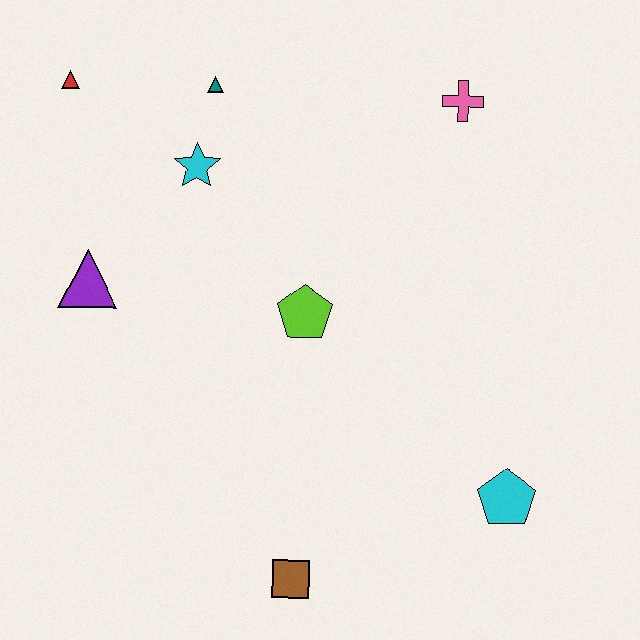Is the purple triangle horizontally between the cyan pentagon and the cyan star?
No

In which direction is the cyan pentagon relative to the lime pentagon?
The cyan pentagon is to the right of the lime pentagon.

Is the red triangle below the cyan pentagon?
No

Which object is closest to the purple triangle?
The cyan star is closest to the purple triangle.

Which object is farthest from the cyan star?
The cyan pentagon is farthest from the cyan star.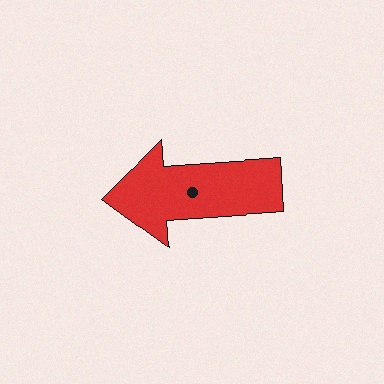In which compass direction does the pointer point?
West.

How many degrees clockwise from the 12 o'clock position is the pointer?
Approximately 266 degrees.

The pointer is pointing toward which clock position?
Roughly 9 o'clock.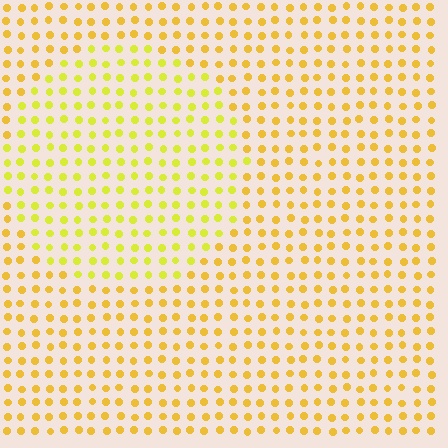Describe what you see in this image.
The image is filled with small yellow elements in a uniform arrangement. A circle-shaped region is visible where the elements are tinted to a slightly different hue, forming a subtle color boundary.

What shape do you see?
I see a circle.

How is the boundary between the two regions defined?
The boundary is defined purely by a slight shift in hue (about 22 degrees). Spacing, size, and orientation are identical on both sides.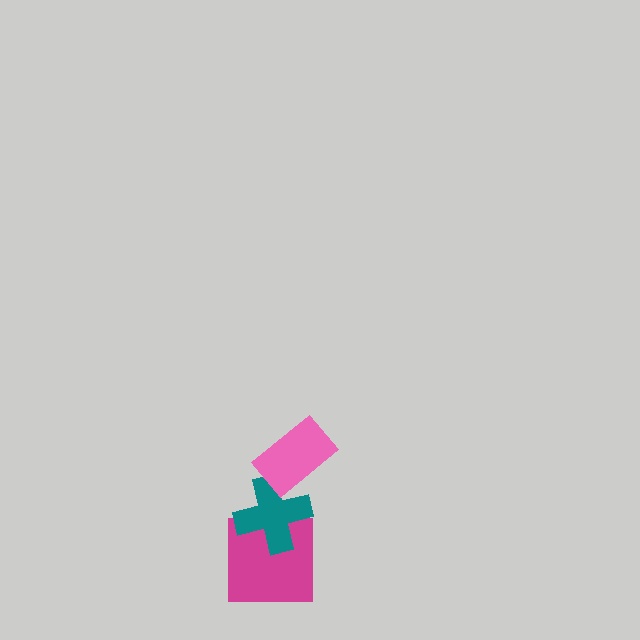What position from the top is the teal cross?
The teal cross is 2nd from the top.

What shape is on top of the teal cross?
The pink rectangle is on top of the teal cross.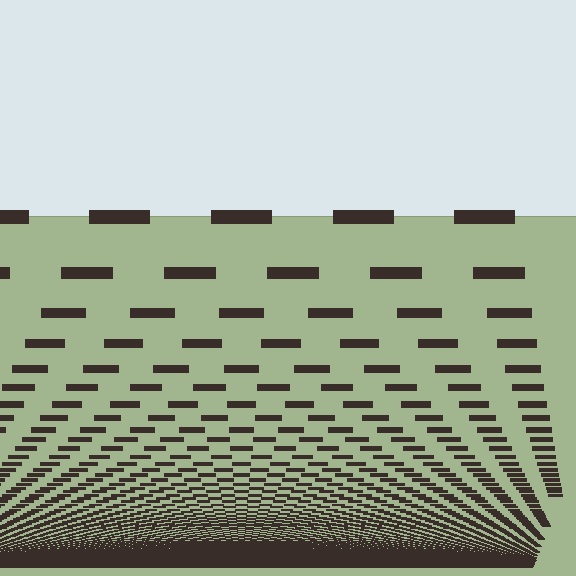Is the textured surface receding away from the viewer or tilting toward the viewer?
The surface appears to tilt toward the viewer. Texture elements get larger and sparser toward the top.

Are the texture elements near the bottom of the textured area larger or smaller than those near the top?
Smaller. The gradient is inverted — elements near the bottom are smaller and denser.